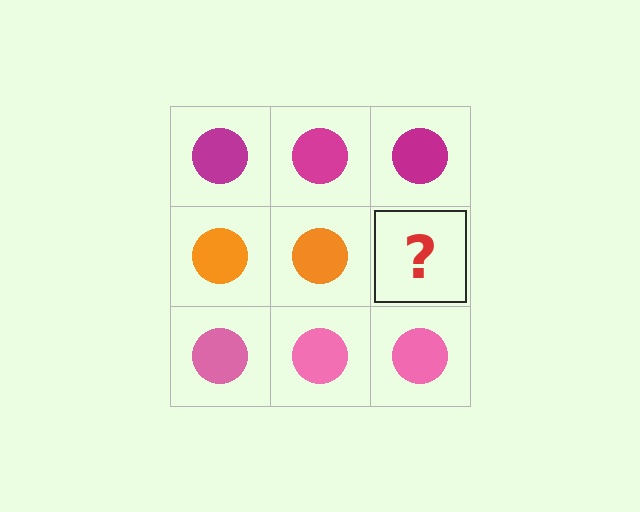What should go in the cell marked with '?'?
The missing cell should contain an orange circle.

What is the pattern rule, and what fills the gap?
The rule is that each row has a consistent color. The gap should be filled with an orange circle.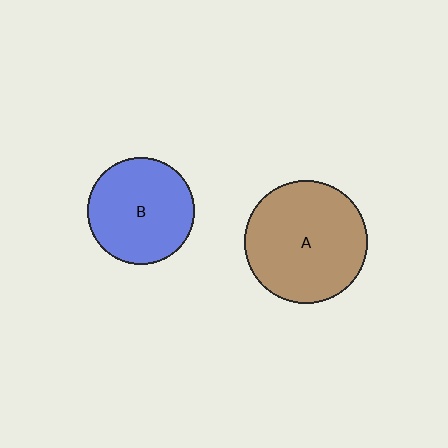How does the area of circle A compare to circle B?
Approximately 1.3 times.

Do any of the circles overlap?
No, none of the circles overlap.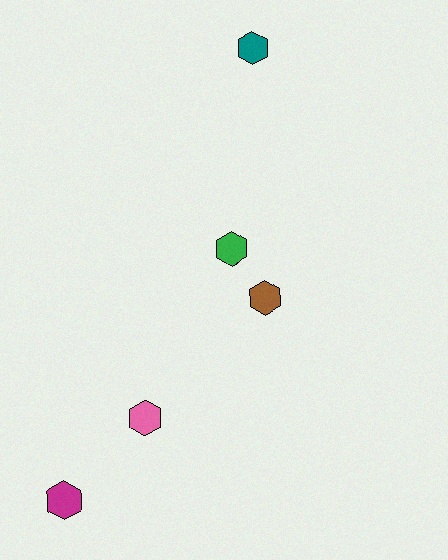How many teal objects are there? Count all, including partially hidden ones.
There is 1 teal object.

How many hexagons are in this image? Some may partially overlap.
There are 5 hexagons.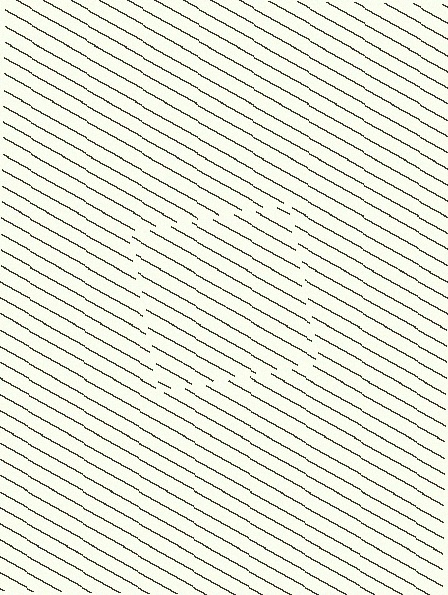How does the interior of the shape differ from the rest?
The interior of the shape contains the same grating, shifted by half a period — the contour is defined by the phase discontinuity where line-ends from the inner and outer gratings abut.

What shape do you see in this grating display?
An illusory square. The interior of the shape contains the same grating, shifted by half a period — the contour is defined by the phase discontinuity where line-ends from the inner and outer gratings abut.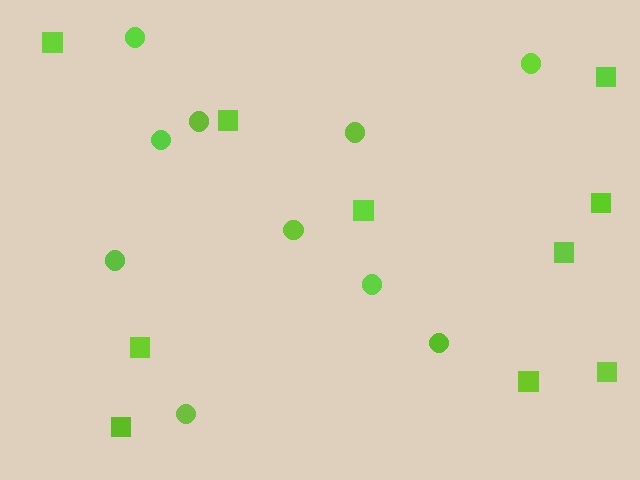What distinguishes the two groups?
There are 2 groups: one group of squares (10) and one group of circles (10).